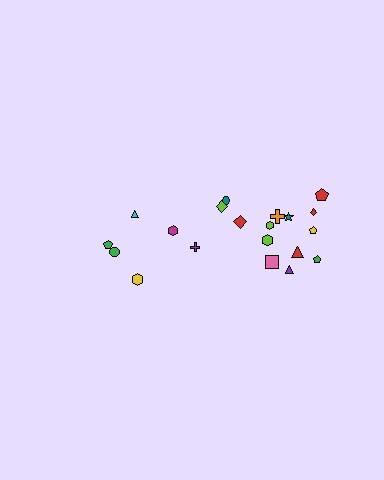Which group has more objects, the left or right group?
The right group.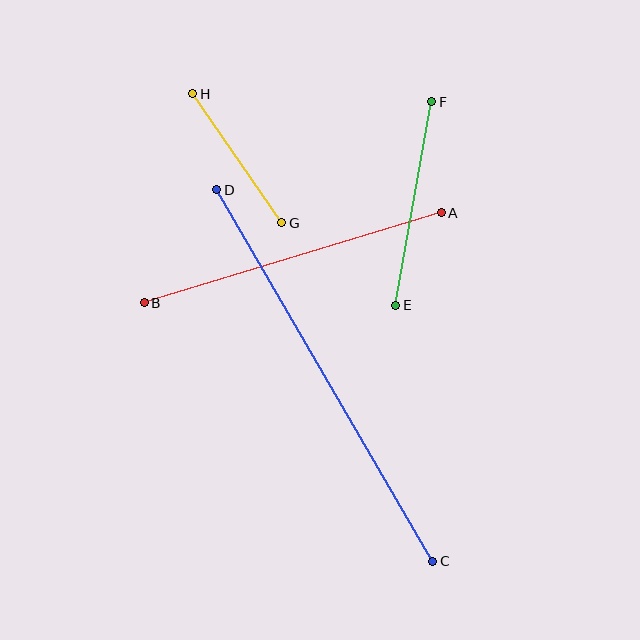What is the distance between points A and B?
The distance is approximately 310 pixels.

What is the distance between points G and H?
The distance is approximately 157 pixels.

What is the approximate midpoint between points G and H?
The midpoint is at approximately (237, 158) pixels.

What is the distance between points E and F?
The distance is approximately 207 pixels.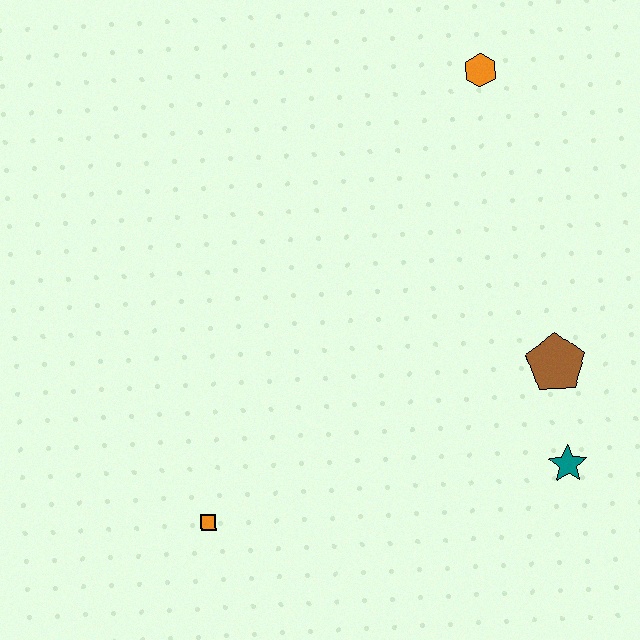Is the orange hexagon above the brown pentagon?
Yes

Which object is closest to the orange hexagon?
The brown pentagon is closest to the orange hexagon.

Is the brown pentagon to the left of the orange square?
No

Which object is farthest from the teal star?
The orange hexagon is farthest from the teal star.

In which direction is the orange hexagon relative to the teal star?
The orange hexagon is above the teal star.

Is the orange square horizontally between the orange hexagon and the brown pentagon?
No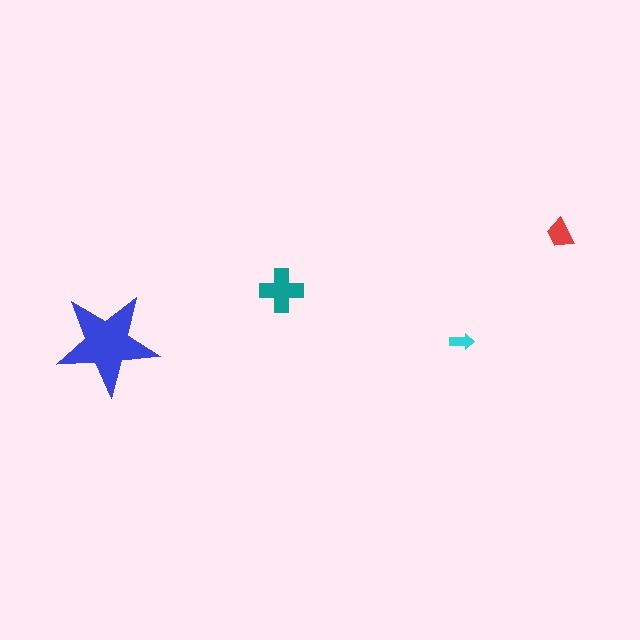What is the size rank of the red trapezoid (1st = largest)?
3rd.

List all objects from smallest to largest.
The cyan arrow, the red trapezoid, the teal cross, the blue star.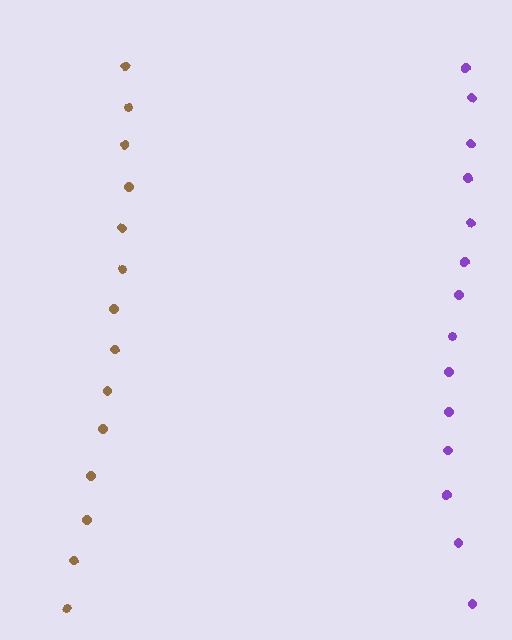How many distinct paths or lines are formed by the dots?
There are 2 distinct paths.